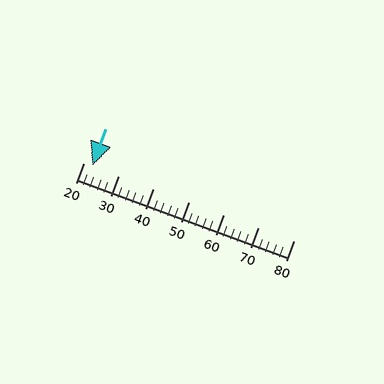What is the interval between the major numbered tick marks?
The major tick marks are spaced 10 units apart.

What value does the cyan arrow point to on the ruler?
The cyan arrow points to approximately 22.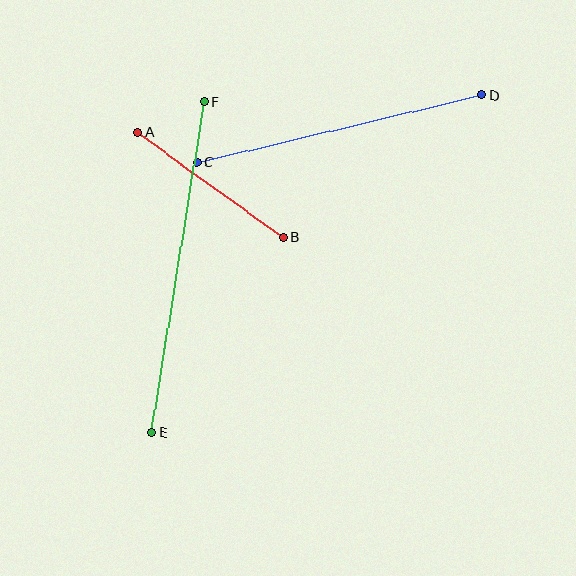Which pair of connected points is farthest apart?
Points E and F are farthest apart.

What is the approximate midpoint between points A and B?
The midpoint is at approximately (210, 185) pixels.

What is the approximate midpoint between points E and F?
The midpoint is at approximately (178, 267) pixels.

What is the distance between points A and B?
The distance is approximately 179 pixels.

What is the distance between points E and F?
The distance is approximately 335 pixels.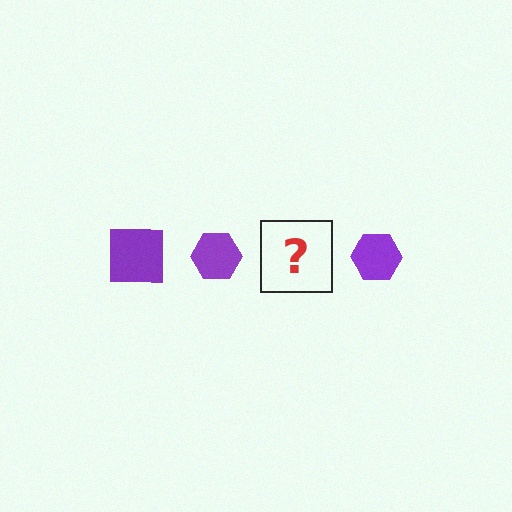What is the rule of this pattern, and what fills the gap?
The rule is that the pattern cycles through square, hexagon shapes in purple. The gap should be filled with a purple square.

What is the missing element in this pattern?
The missing element is a purple square.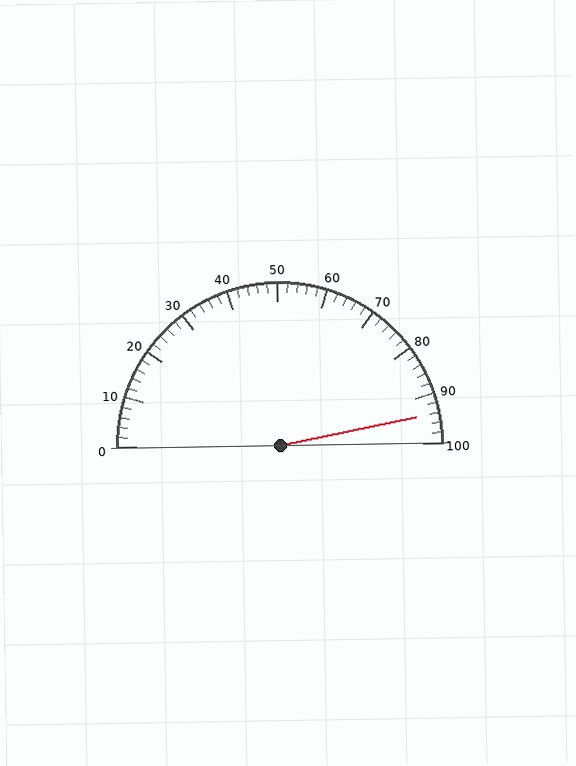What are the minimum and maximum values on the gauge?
The gauge ranges from 0 to 100.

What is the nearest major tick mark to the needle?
The nearest major tick mark is 90.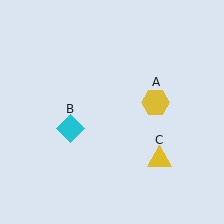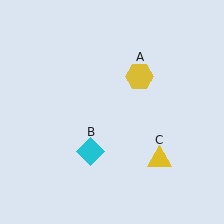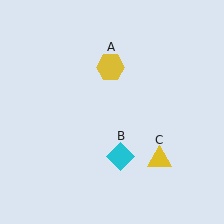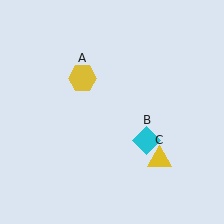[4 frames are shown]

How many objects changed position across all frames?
2 objects changed position: yellow hexagon (object A), cyan diamond (object B).